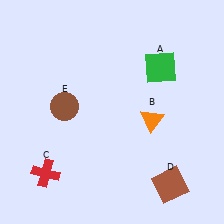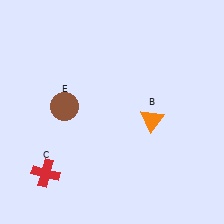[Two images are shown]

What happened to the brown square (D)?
The brown square (D) was removed in Image 2. It was in the bottom-right area of Image 1.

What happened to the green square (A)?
The green square (A) was removed in Image 2. It was in the top-right area of Image 1.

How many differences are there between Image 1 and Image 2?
There are 2 differences between the two images.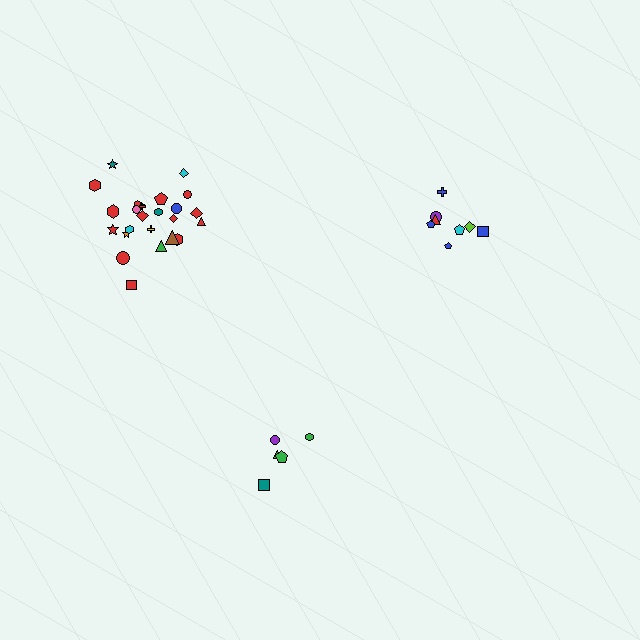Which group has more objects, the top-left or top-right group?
The top-left group.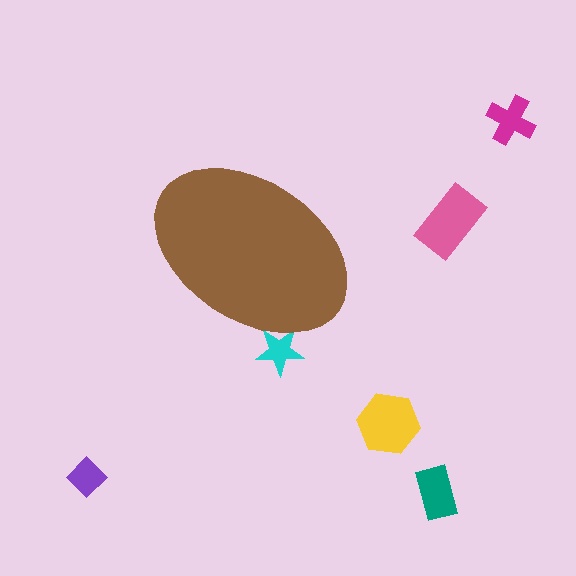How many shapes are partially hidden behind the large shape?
1 shape is partially hidden.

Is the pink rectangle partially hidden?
No, the pink rectangle is fully visible.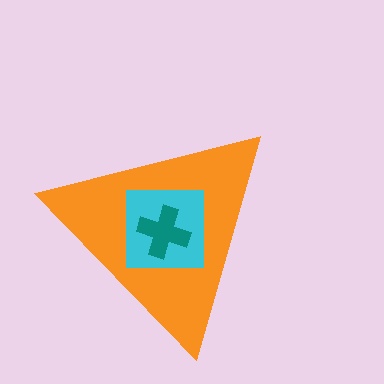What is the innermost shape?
The teal cross.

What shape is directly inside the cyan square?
The teal cross.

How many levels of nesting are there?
3.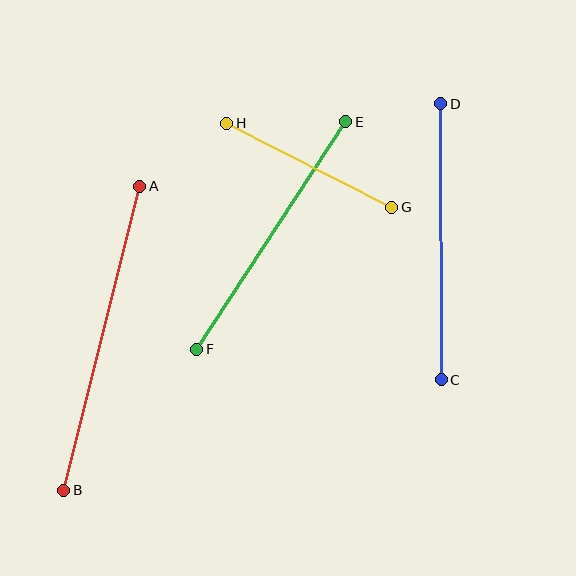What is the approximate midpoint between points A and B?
The midpoint is at approximately (102, 338) pixels.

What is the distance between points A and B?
The distance is approximately 313 pixels.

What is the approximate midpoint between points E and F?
The midpoint is at approximately (271, 236) pixels.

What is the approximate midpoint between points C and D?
The midpoint is at approximately (441, 242) pixels.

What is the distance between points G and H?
The distance is approximately 185 pixels.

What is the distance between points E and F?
The distance is approximately 272 pixels.